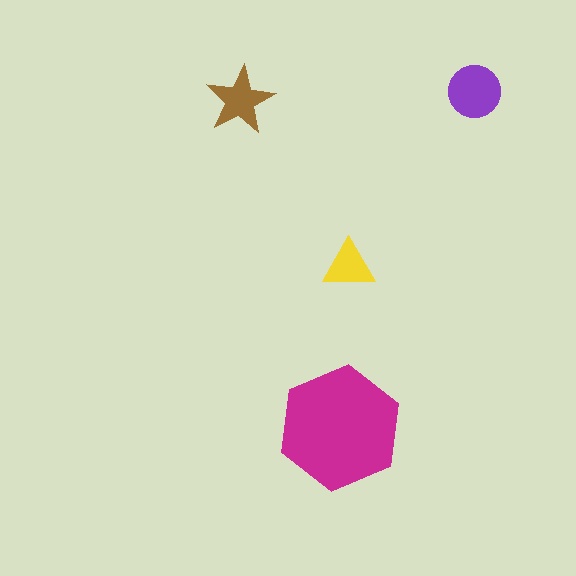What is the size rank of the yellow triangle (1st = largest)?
4th.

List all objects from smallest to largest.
The yellow triangle, the brown star, the purple circle, the magenta hexagon.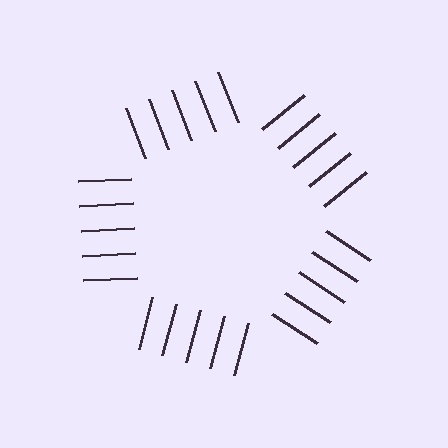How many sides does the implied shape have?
5 sides — the line-ends trace a pentagon.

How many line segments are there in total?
25 — 5 along each of the 5 edges.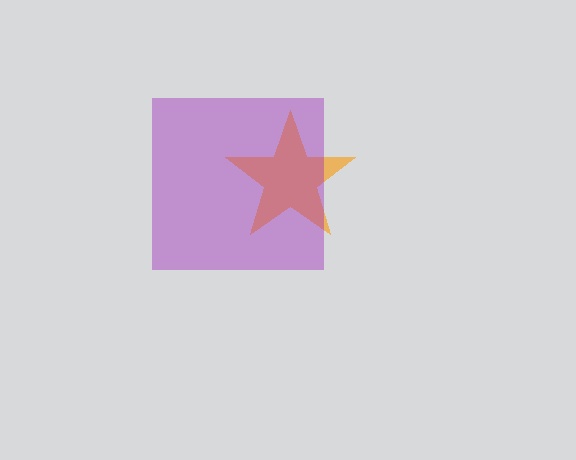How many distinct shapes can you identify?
There are 2 distinct shapes: an orange star, a purple square.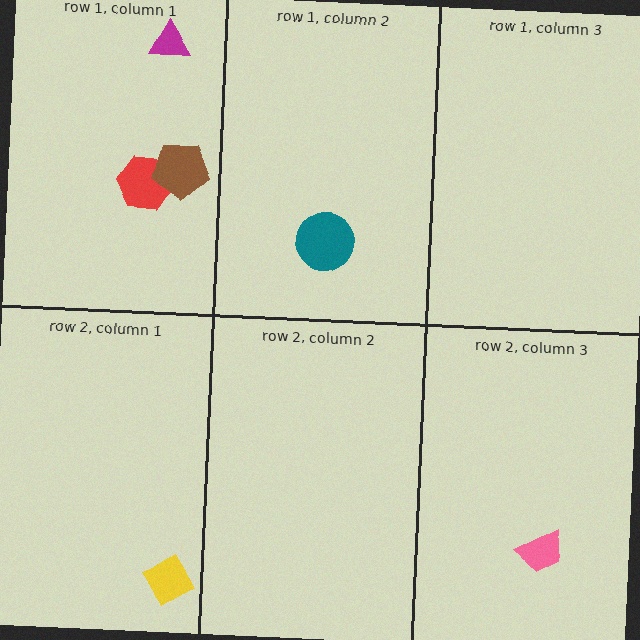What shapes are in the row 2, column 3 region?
The pink trapezoid.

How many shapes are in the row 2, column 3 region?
1.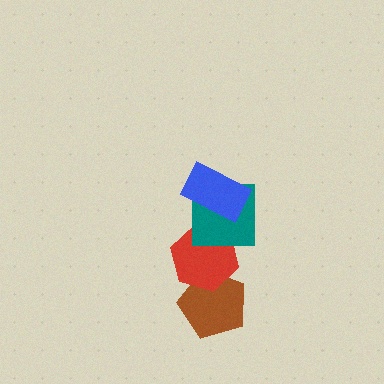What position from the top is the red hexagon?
The red hexagon is 3rd from the top.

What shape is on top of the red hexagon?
The teal square is on top of the red hexagon.